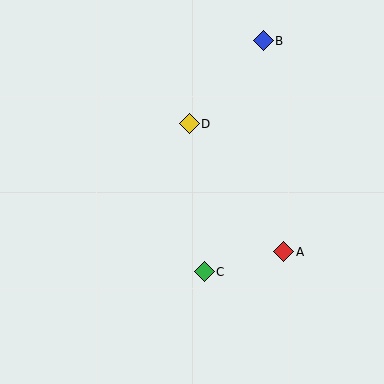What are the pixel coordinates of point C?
Point C is at (204, 272).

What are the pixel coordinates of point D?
Point D is at (189, 124).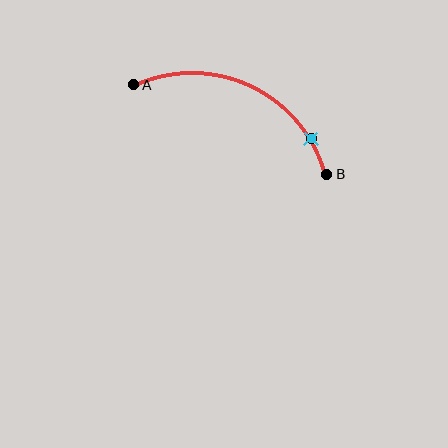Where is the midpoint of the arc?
The arc midpoint is the point on the curve farthest from the straight line joining A and B. It sits above that line.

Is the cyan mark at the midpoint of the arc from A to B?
No. The cyan mark lies on the arc but is closer to endpoint B. The arc midpoint would be at the point on the curve equidistant along the arc from both A and B.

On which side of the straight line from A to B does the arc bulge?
The arc bulges above the straight line connecting A and B.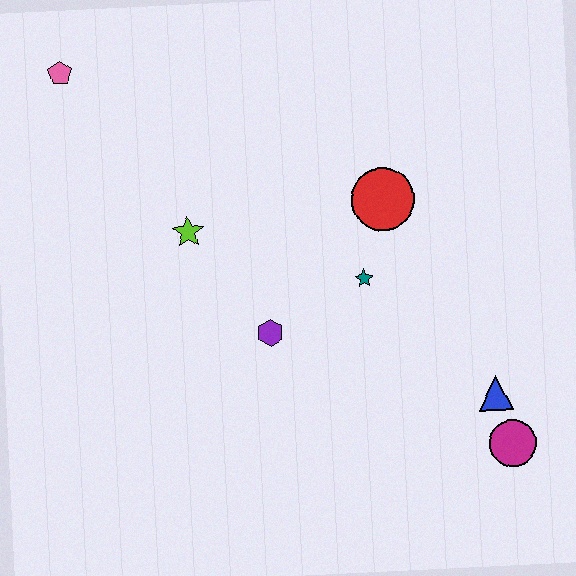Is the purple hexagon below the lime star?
Yes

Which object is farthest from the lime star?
The magenta circle is farthest from the lime star.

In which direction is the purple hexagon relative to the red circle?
The purple hexagon is below the red circle.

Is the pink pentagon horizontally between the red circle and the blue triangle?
No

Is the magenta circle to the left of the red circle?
No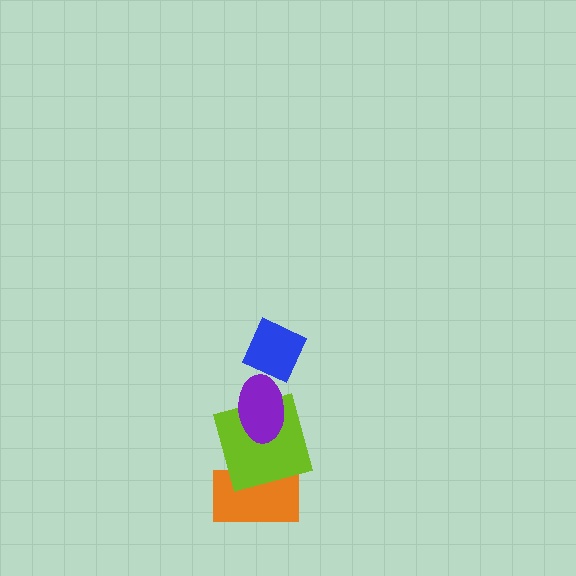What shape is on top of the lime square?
The purple ellipse is on top of the lime square.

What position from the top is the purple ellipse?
The purple ellipse is 2nd from the top.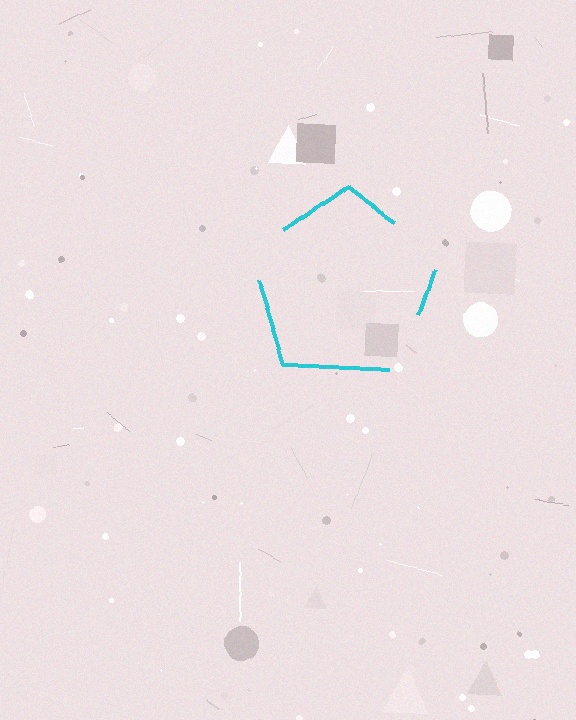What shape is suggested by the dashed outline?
The dashed outline suggests a pentagon.